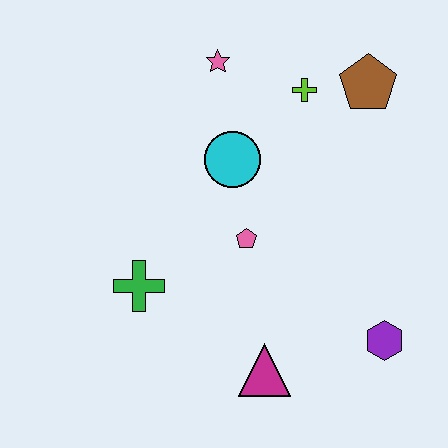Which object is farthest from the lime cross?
The magenta triangle is farthest from the lime cross.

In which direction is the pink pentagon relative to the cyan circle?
The pink pentagon is below the cyan circle.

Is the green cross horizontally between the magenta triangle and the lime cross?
No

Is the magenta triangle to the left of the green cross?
No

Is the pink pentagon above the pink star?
No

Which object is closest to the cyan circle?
The pink pentagon is closest to the cyan circle.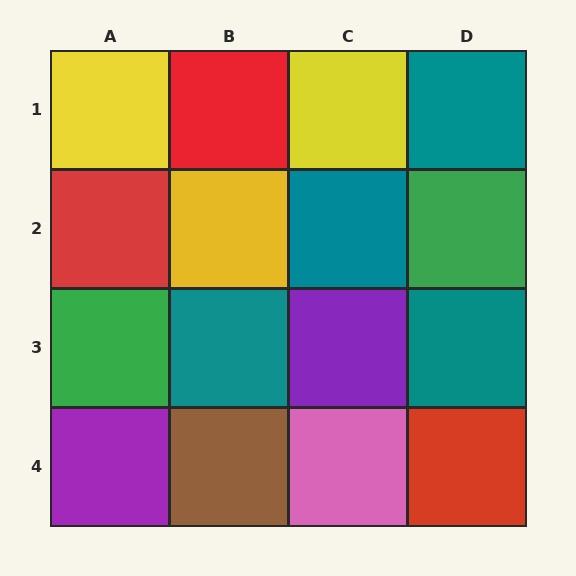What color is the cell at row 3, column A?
Green.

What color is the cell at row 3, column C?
Purple.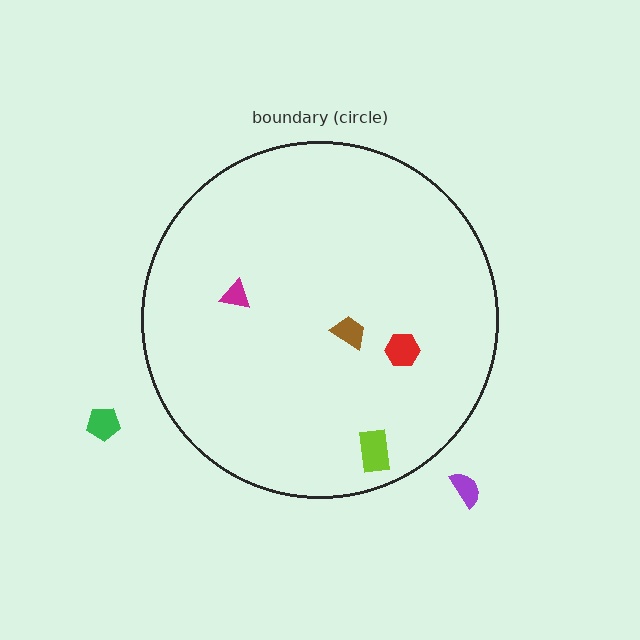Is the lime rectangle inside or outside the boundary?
Inside.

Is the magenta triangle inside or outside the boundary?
Inside.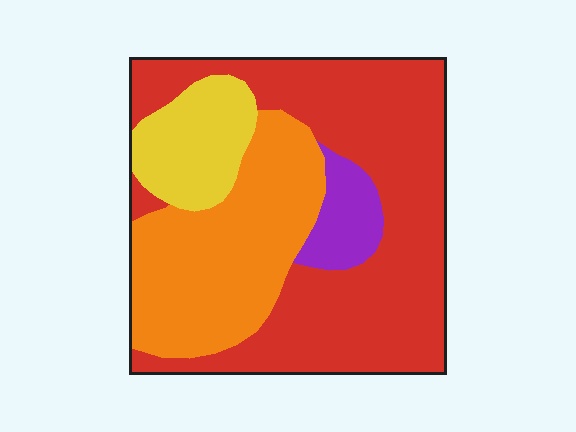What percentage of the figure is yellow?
Yellow covers 12% of the figure.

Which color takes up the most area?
Red, at roughly 50%.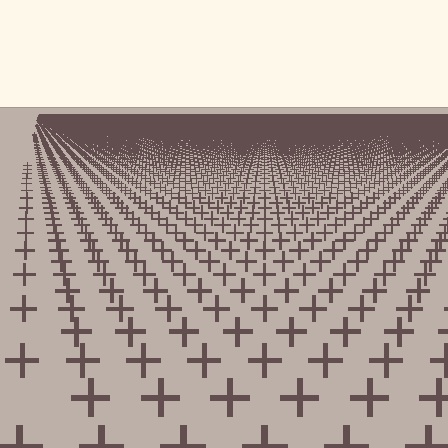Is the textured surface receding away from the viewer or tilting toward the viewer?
The surface is receding away from the viewer. Texture elements get smaller and denser toward the top.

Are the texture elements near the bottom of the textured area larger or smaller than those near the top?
Larger. Near the bottom, elements are closer to the viewer and appear at a bigger on-screen size.